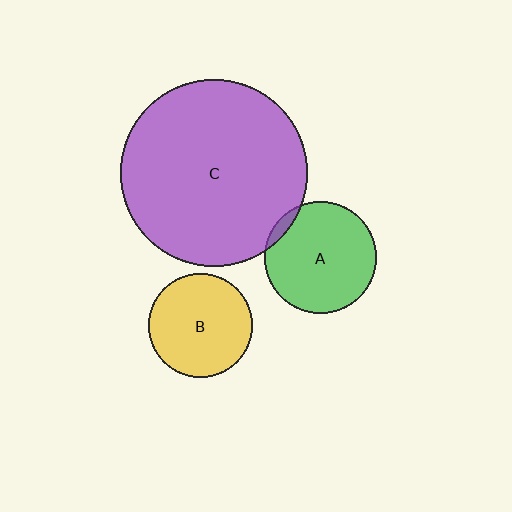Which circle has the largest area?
Circle C (purple).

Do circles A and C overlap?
Yes.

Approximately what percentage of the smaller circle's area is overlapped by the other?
Approximately 5%.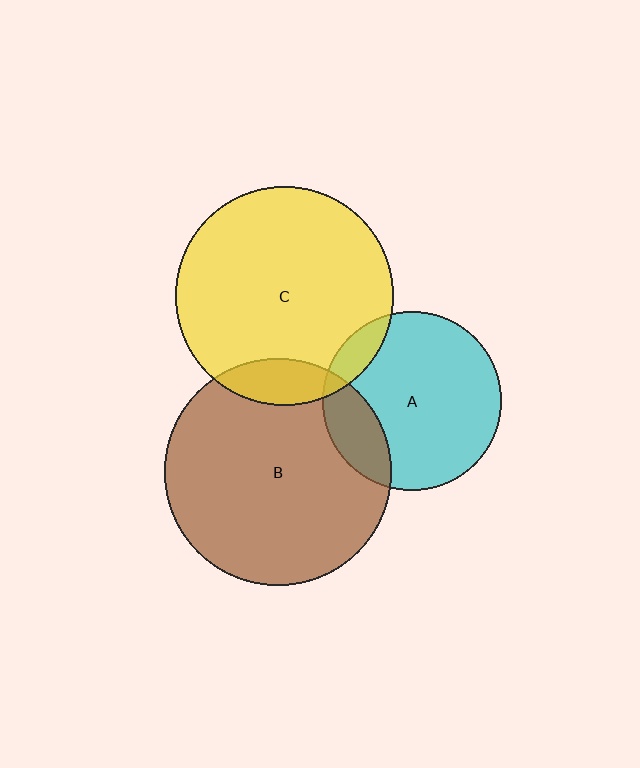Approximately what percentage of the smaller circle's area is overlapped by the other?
Approximately 10%.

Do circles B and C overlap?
Yes.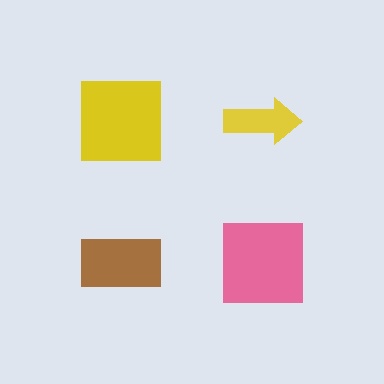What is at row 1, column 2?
A yellow arrow.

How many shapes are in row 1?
2 shapes.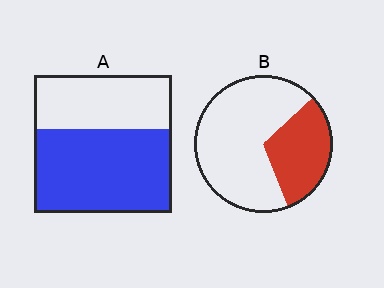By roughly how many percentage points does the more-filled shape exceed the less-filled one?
By roughly 30 percentage points (A over B).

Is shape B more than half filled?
No.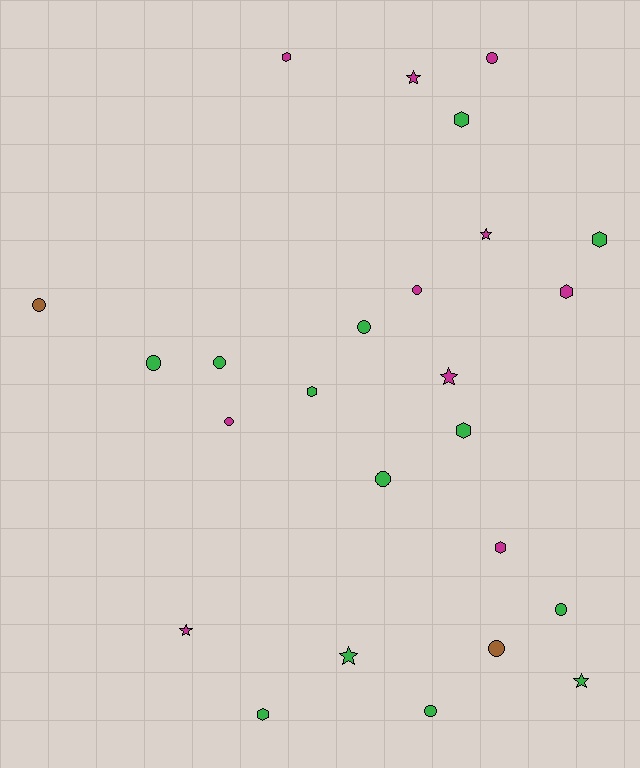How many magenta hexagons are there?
There are 3 magenta hexagons.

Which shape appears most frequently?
Circle, with 11 objects.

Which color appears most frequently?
Green, with 13 objects.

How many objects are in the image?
There are 25 objects.